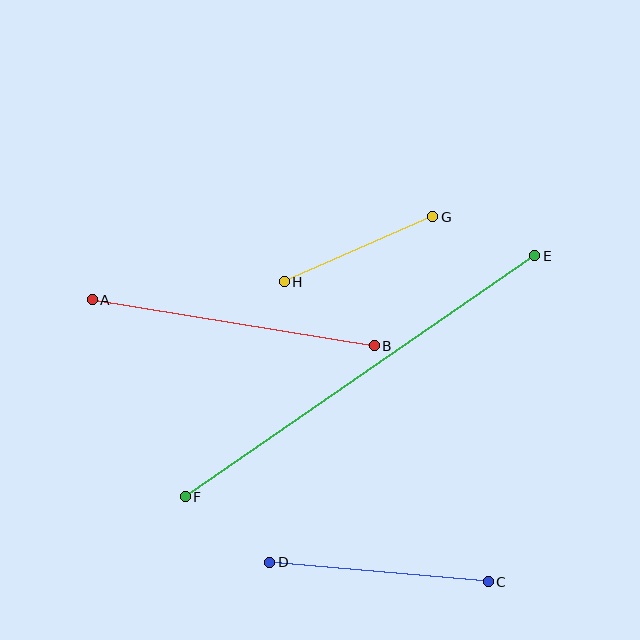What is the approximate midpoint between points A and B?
The midpoint is at approximately (233, 323) pixels.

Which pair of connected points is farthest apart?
Points E and F are farthest apart.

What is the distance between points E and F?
The distance is approximately 425 pixels.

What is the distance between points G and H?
The distance is approximately 162 pixels.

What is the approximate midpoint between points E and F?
The midpoint is at approximately (360, 376) pixels.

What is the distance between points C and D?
The distance is approximately 220 pixels.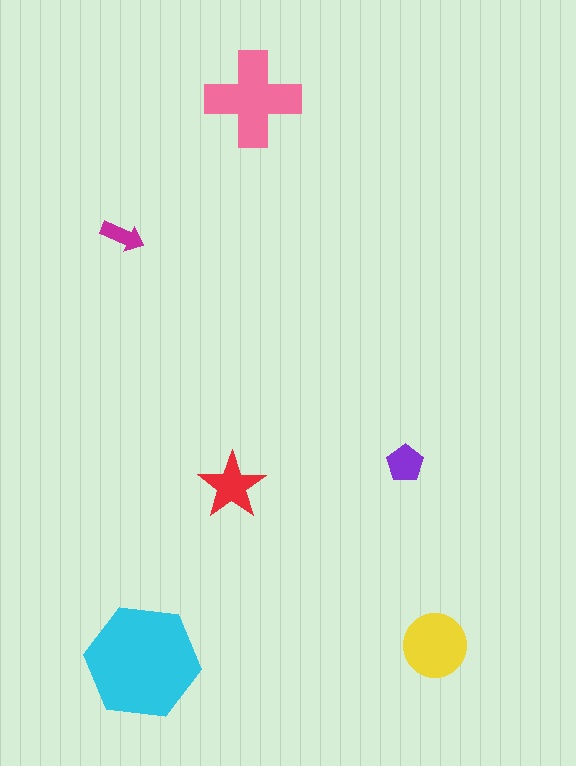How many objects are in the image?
There are 6 objects in the image.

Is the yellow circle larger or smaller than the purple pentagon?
Larger.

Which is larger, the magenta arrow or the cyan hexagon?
The cyan hexagon.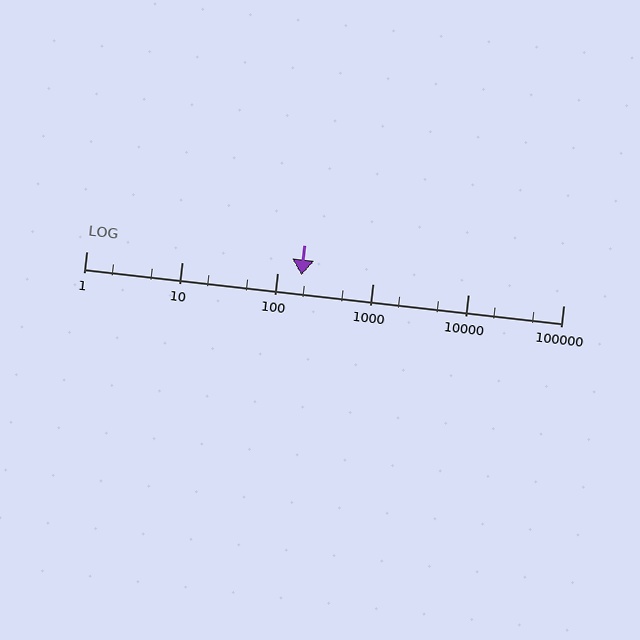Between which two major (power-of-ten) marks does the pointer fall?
The pointer is between 100 and 1000.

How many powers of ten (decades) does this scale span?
The scale spans 5 decades, from 1 to 100000.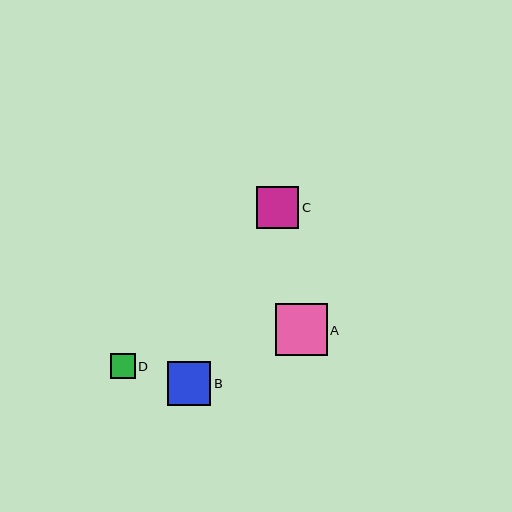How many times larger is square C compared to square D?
Square C is approximately 1.7 times the size of square D.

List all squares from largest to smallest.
From largest to smallest: A, B, C, D.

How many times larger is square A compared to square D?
Square A is approximately 2.1 times the size of square D.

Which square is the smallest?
Square D is the smallest with a size of approximately 25 pixels.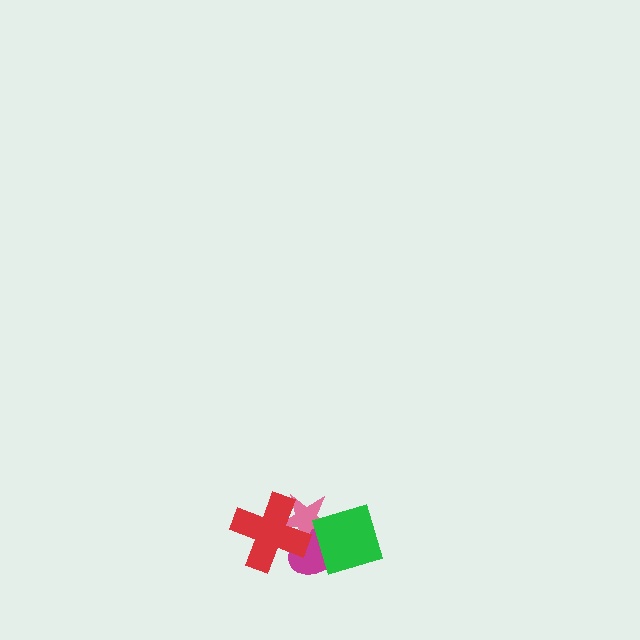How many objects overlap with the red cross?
2 objects overlap with the red cross.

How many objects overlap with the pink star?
3 objects overlap with the pink star.